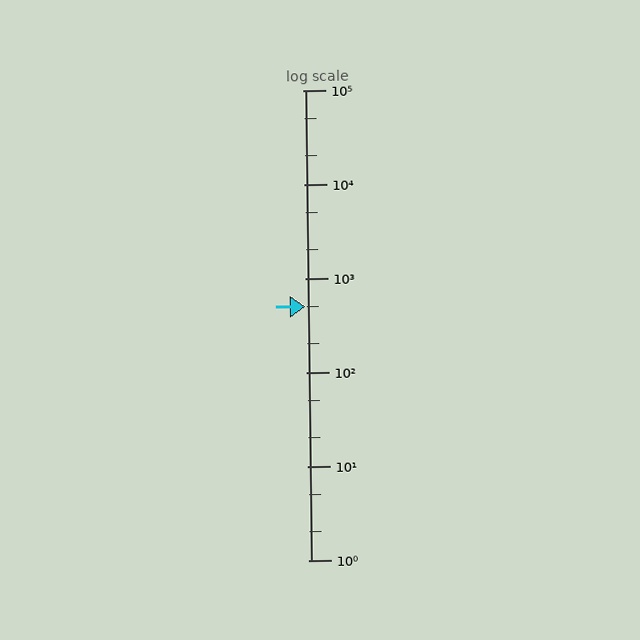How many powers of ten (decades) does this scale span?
The scale spans 5 decades, from 1 to 100000.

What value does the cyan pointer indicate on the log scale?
The pointer indicates approximately 500.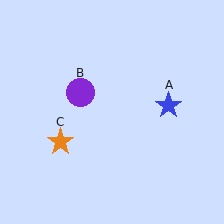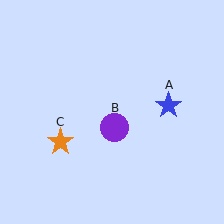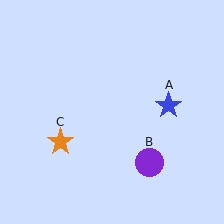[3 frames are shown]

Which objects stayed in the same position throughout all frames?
Blue star (object A) and orange star (object C) remained stationary.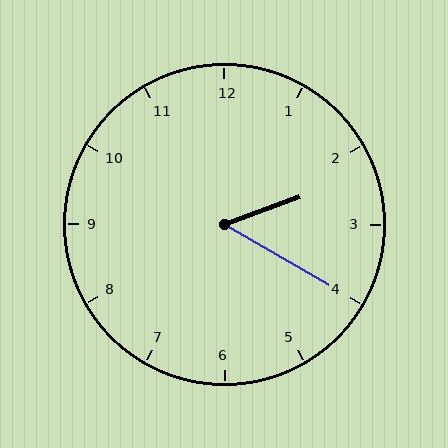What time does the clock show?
2:20.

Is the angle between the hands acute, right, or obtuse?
It is acute.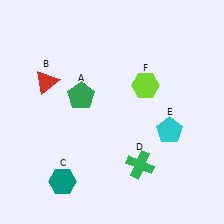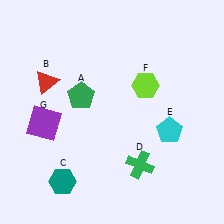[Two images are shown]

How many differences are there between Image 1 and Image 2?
There is 1 difference between the two images.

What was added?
A purple square (G) was added in Image 2.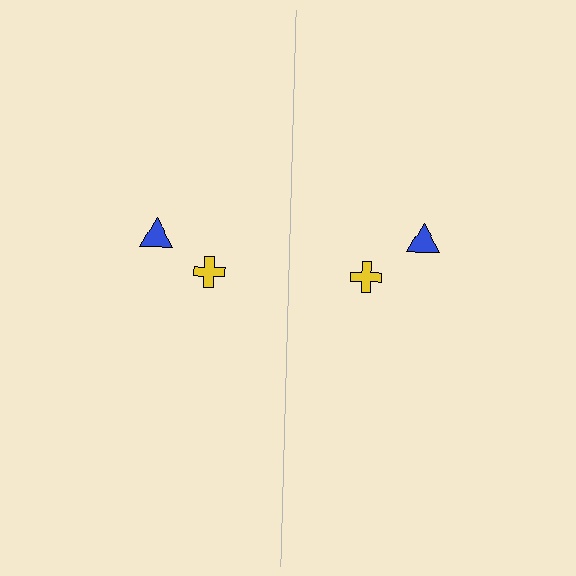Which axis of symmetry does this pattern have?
The pattern has a vertical axis of symmetry running through the center of the image.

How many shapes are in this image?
There are 4 shapes in this image.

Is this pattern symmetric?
Yes, this pattern has bilateral (reflection) symmetry.